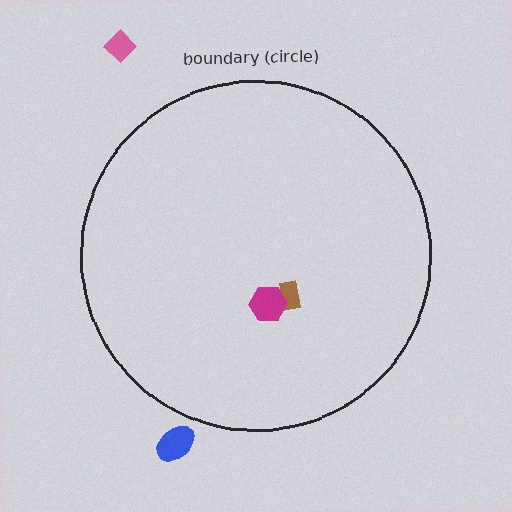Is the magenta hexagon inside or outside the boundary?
Inside.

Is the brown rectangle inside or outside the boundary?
Inside.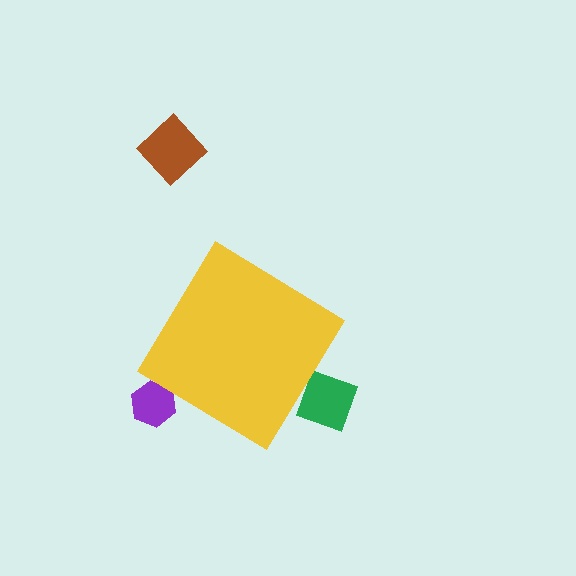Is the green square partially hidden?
Yes, the green square is partially hidden behind the yellow diamond.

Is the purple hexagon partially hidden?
Yes, the purple hexagon is partially hidden behind the yellow diamond.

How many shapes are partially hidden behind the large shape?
2 shapes are partially hidden.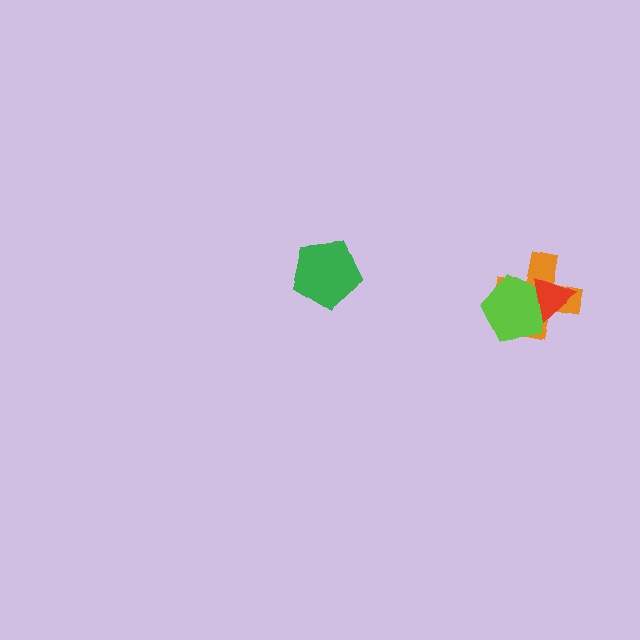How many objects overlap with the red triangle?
2 objects overlap with the red triangle.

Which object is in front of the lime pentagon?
The red triangle is in front of the lime pentagon.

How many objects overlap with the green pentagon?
0 objects overlap with the green pentagon.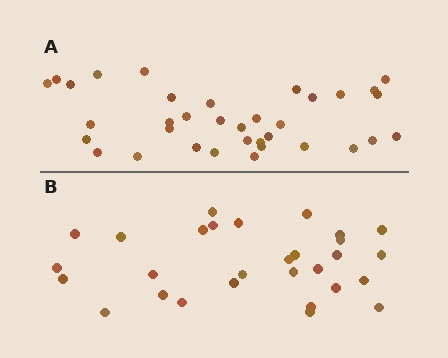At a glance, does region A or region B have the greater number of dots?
Region A (the top region) has more dots.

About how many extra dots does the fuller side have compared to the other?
Region A has about 6 more dots than region B.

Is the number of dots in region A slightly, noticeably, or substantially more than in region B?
Region A has only slightly more — the two regions are fairly close. The ratio is roughly 1.2 to 1.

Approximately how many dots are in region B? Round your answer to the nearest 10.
About 30 dots. (The exact count is 29, which rounds to 30.)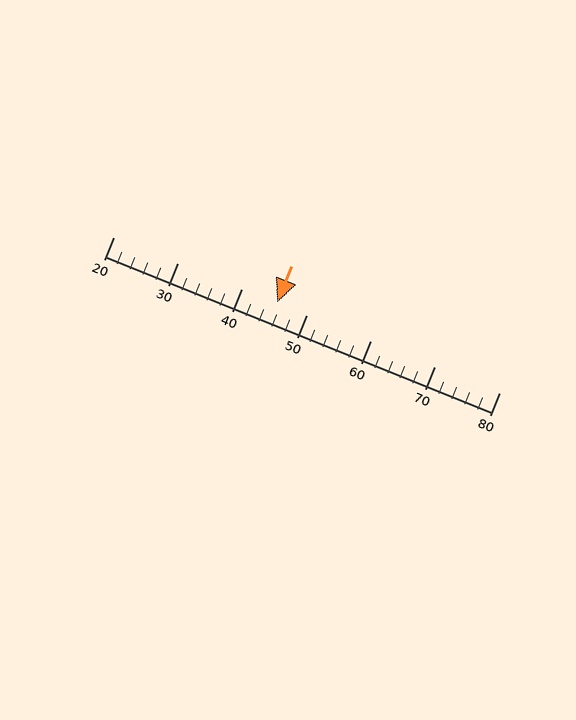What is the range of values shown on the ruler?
The ruler shows values from 20 to 80.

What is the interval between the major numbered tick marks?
The major tick marks are spaced 10 units apart.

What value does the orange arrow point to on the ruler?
The orange arrow points to approximately 46.